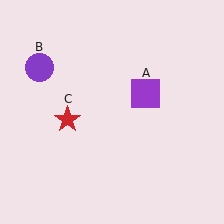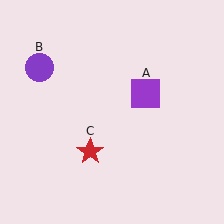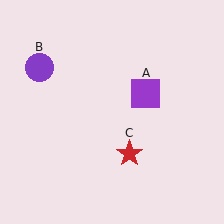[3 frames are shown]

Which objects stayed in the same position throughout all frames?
Purple square (object A) and purple circle (object B) remained stationary.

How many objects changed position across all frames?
1 object changed position: red star (object C).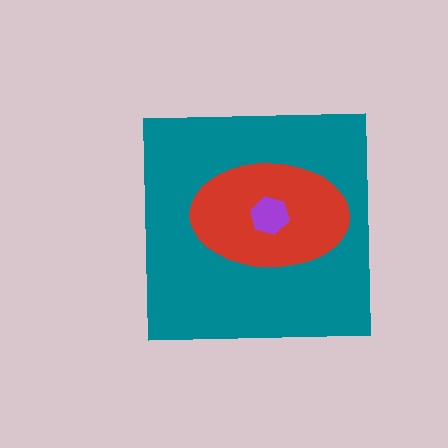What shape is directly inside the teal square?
The red ellipse.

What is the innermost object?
The purple hexagon.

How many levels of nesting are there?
3.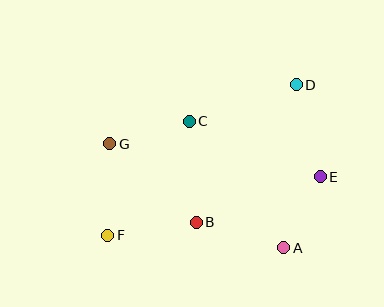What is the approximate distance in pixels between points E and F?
The distance between E and F is approximately 220 pixels.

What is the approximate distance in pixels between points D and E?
The distance between D and E is approximately 95 pixels.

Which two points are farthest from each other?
Points D and F are farthest from each other.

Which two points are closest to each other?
Points A and E are closest to each other.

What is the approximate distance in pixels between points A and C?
The distance between A and C is approximately 158 pixels.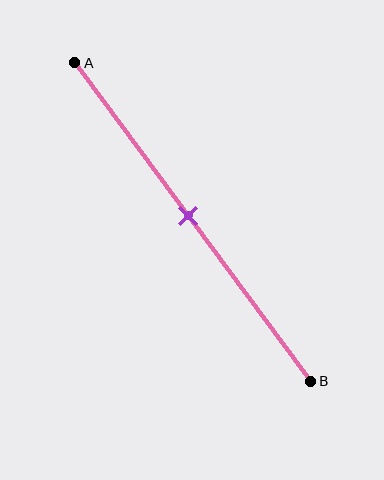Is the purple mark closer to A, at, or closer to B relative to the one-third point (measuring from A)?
The purple mark is closer to point B than the one-third point of segment AB.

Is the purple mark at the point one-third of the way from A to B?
No, the mark is at about 50% from A, not at the 33% one-third point.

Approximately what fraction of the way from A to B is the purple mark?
The purple mark is approximately 50% of the way from A to B.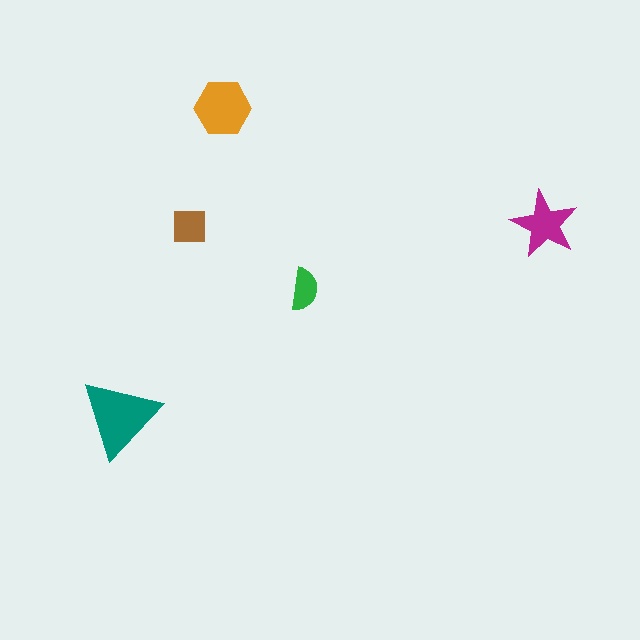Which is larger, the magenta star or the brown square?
The magenta star.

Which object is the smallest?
The green semicircle.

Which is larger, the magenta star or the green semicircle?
The magenta star.